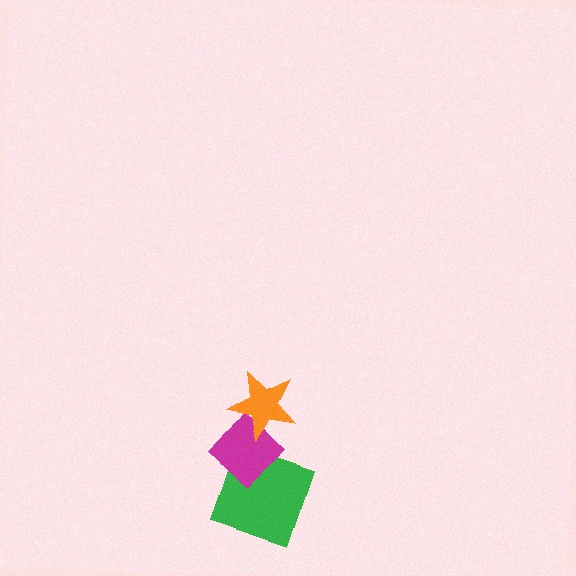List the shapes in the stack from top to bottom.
From top to bottom: the orange star, the magenta diamond, the green square.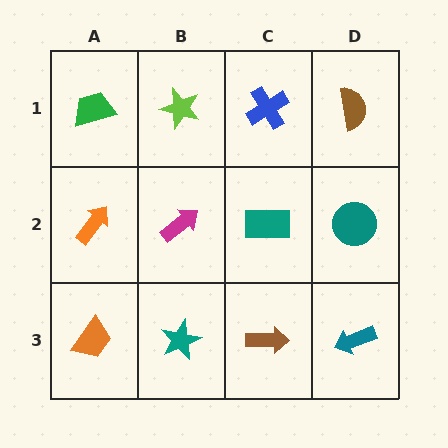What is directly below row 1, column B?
A magenta arrow.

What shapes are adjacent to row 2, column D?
A brown semicircle (row 1, column D), a teal arrow (row 3, column D), a teal rectangle (row 2, column C).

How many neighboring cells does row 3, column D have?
2.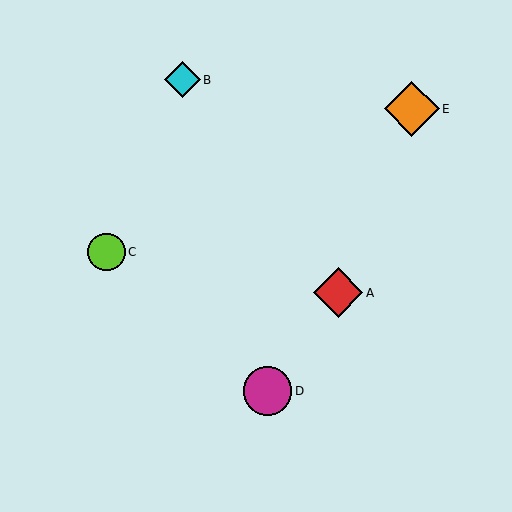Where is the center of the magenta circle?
The center of the magenta circle is at (268, 391).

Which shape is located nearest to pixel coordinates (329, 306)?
The red diamond (labeled A) at (338, 293) is nearest to that location.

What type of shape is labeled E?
Shape E is an orange diamond.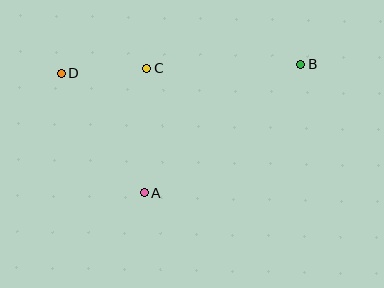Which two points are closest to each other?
Points C and D are closest to each other.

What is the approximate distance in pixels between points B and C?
The distance between B and C is approximately 154 pixels.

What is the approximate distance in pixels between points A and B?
The distance between A and B is approximately 203 pixels.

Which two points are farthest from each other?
Points B and D are farthest from each other.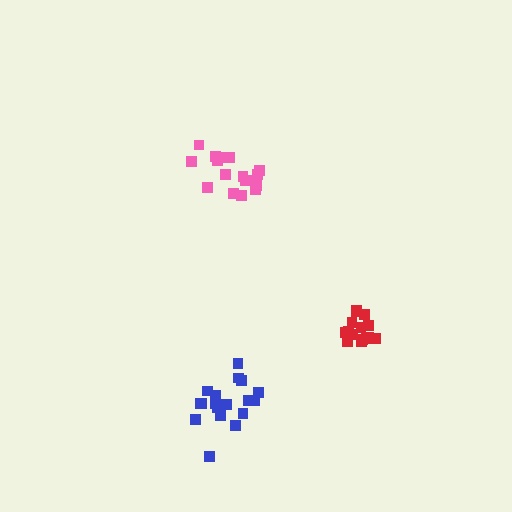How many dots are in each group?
Group 1: 17 dots, Group 2: 15 dots, Group 3: 18 dots (50 total).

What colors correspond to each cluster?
The clusters are colored: pink, red, blue.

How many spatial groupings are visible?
There are 3 spatial groupings.